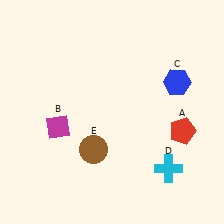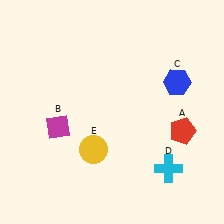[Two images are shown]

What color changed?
The circle (E) changed from brown in Image 1 to yellow in Image 2.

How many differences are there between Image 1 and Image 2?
There is 1 difference between the two images.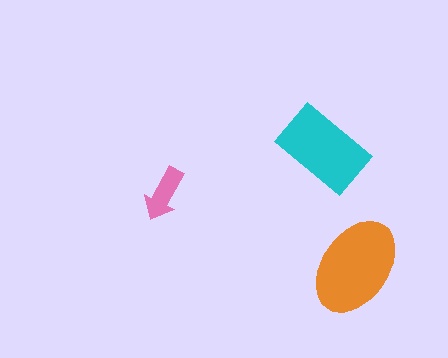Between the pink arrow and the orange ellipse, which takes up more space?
The orange ellipse.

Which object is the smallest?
The pink arrow.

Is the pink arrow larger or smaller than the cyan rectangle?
Smaller.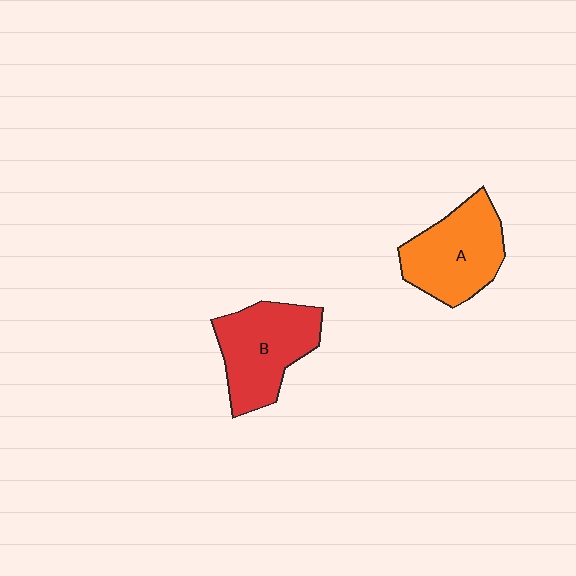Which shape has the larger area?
Shape B (red).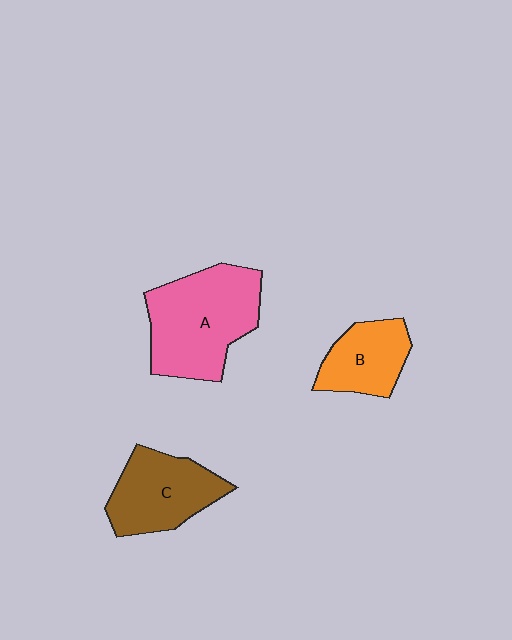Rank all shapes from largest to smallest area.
From largest to smallest: A (pink), C (brown), B (orange).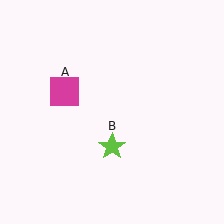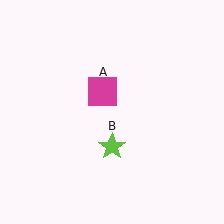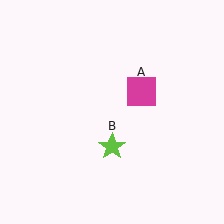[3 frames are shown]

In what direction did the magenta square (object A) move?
The magenta square (object A) moved right.